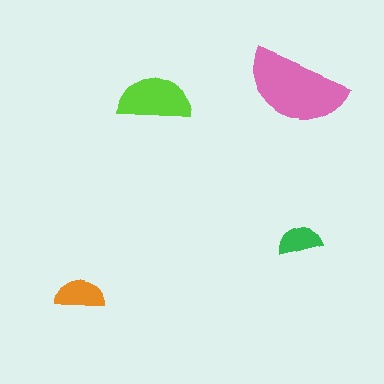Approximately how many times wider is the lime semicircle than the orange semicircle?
About 1.5 times wider.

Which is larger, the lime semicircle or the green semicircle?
The lime one.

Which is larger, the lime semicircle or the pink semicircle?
The pink one.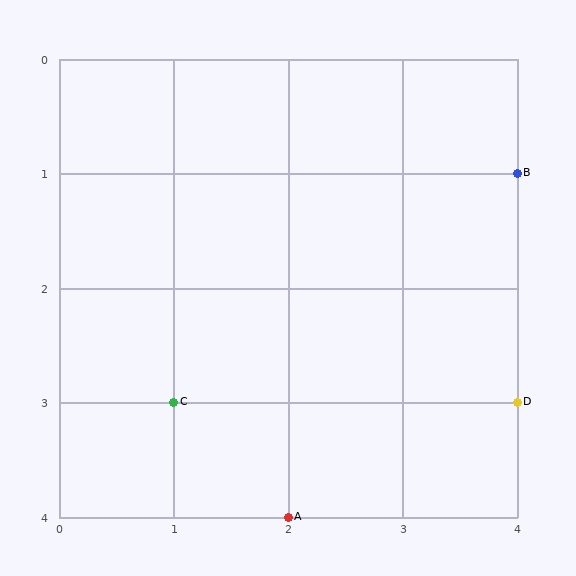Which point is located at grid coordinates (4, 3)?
Point D is at (4, 3).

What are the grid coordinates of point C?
Point C is at grid coordinates (1, 3).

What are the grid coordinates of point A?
Point A is at grid coordinates (2, 4).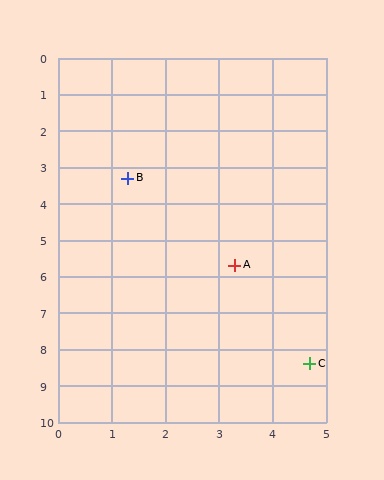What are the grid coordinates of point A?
Point A is at approximately (3.3, 5.7).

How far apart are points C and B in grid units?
Points C and B are about 6.1 grid units apart.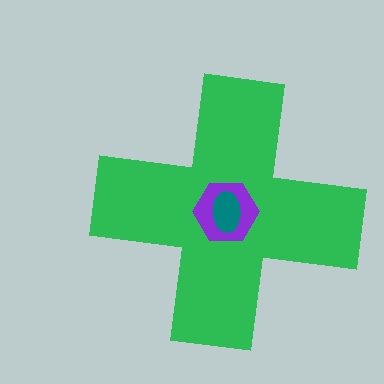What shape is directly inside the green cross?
The purple hexagon.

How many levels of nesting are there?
3.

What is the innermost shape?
The teal ellipse.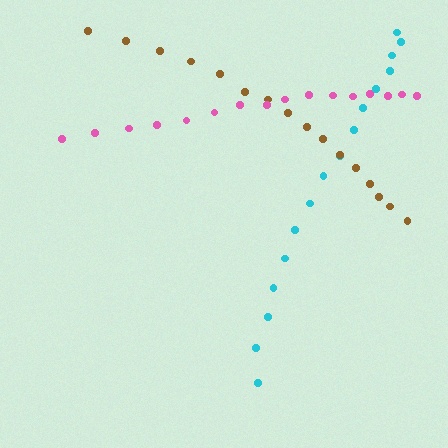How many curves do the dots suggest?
There are 3 distinct paths.